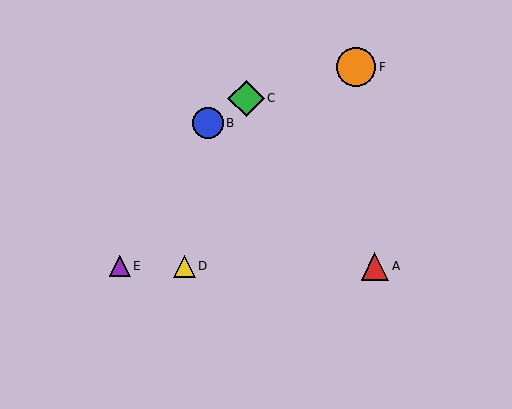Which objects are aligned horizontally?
Objects A, D, E are aligned horizontally.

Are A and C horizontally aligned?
No, A is at y≈266 and C is at y≈98.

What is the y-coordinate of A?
Object A is at y≈266.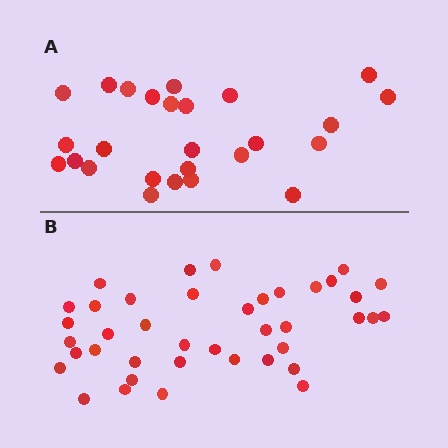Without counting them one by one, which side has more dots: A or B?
Region B (the bottom region) has more dots.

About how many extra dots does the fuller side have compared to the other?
Region B has approximately 15 more dots than region A.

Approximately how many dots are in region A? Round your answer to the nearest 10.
About 30 dots. (The exact count is 26, which rounds to 30.)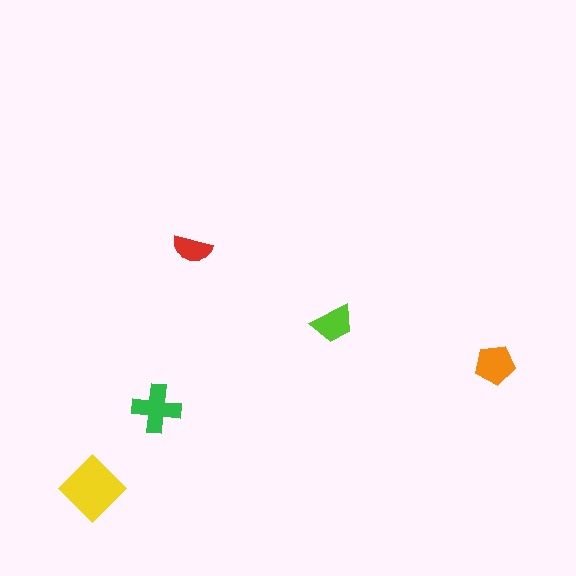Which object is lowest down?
The yellow diamond is bottommost.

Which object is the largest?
The yellow diamond.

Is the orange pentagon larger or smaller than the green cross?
Smaller.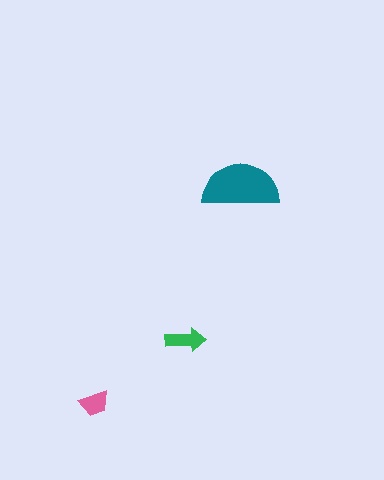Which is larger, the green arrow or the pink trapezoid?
The green arrow.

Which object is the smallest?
The pink trapezoid.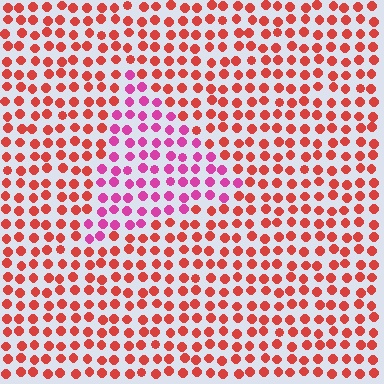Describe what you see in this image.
The image is filled with small red elements in a uniform arrangement. A triangle-shaped region is visible where the elements are tinted to a slightly different hue, forming a subtle color boundary.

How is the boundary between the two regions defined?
The boundary is defined purely by a slight shift in hue (about 42 degrees). Spacing, size, and orientation are identical on both sides.